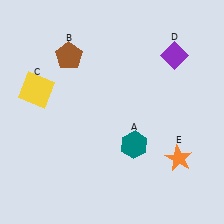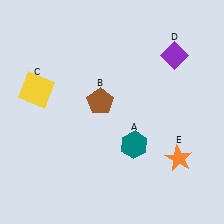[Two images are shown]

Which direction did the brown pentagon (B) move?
The brown pentagon (B) moved down.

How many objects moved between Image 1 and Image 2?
1 object moved between the two images.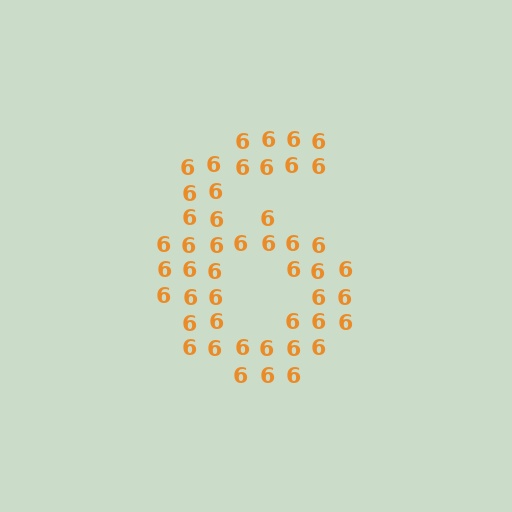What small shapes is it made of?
It is made of small digit 6's.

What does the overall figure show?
The overall figure shows the digit 6.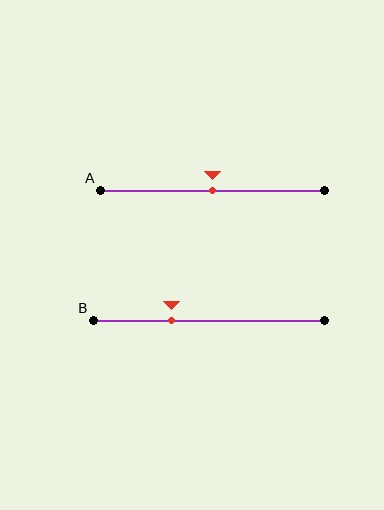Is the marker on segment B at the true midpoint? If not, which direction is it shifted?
No, the marker on segment B is shifted to the left by about 16% of the segment length.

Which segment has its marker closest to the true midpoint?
Segment A has its marker closest to the true midpoint.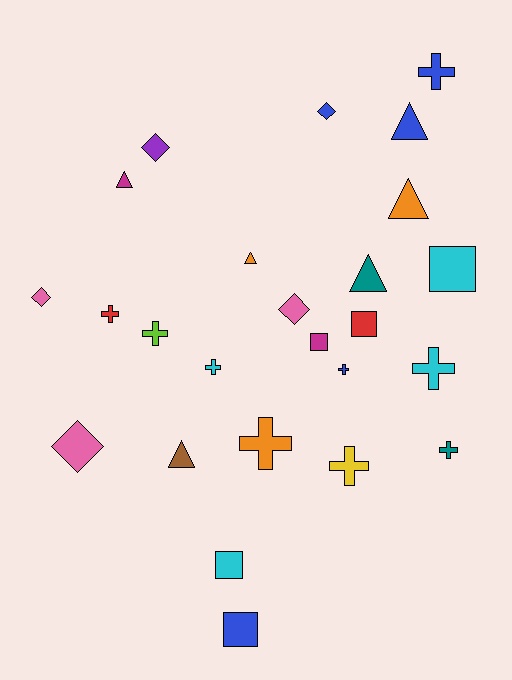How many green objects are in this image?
There are no green objects.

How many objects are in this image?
There are 25 objects.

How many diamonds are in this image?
There are 5 diamonds.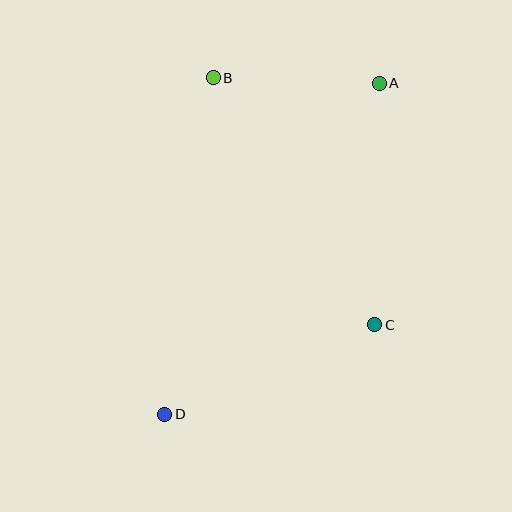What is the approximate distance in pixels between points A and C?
The distance between A and C is approximately 242 pixels.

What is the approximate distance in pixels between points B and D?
The distance between B and D is approximately 340 pixels.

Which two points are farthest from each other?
Points A and D are farthest from each other.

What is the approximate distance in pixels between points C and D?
The distance between C and D is approximately 228 pixels.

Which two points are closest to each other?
Points A and B are closest to each other.